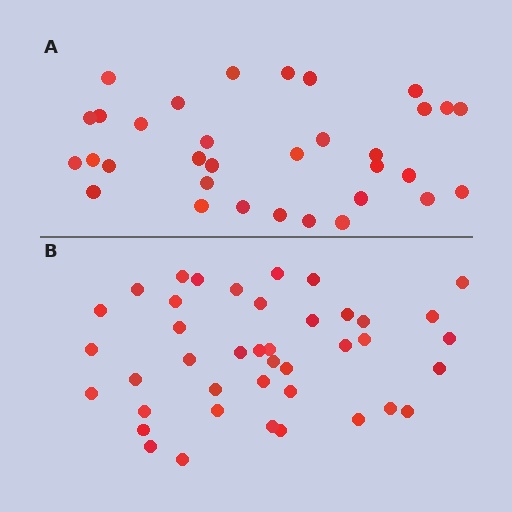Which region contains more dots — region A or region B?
Region B (the bottom region) has more dots.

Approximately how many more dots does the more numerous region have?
Region B has roughly 8 or so more dots than region A.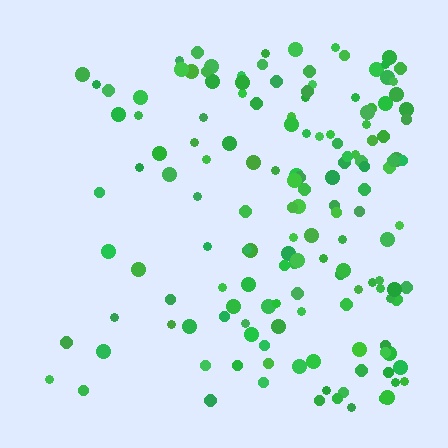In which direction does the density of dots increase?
From left to right, with the right side densest.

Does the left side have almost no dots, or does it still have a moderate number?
Still a moderate number, just noticeably fewer than the right.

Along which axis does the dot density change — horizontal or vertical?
Horizontal.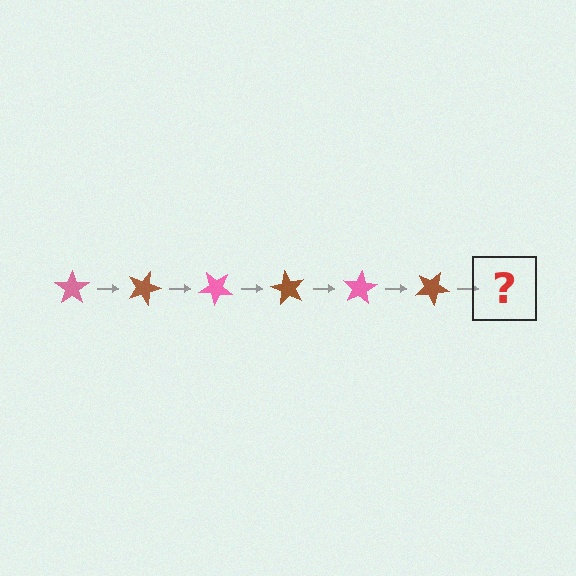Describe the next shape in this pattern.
It should be a pink star, rotated 120 degrees from the start.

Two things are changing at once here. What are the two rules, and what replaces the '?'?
The two rules are that it rotates 20 degrees each step and the color cycles through pink and brown. The '?' should be a pink star, rotated 120 degrees from the start.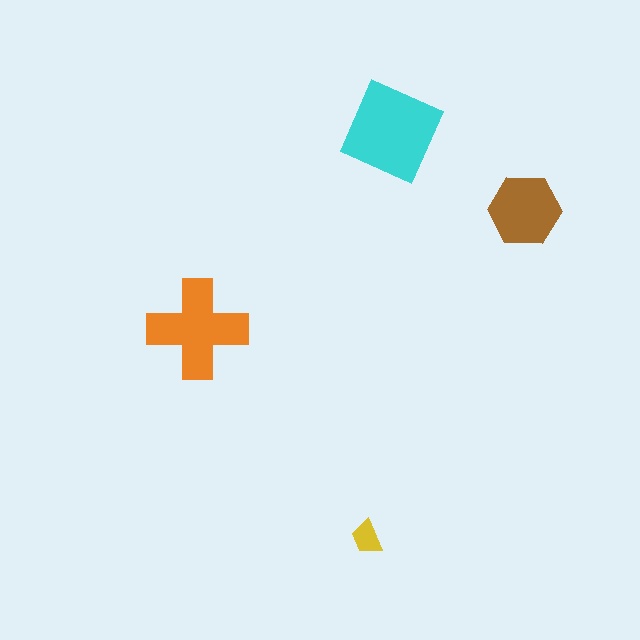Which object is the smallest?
The yellow trapezoid.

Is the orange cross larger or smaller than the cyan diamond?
Smaller.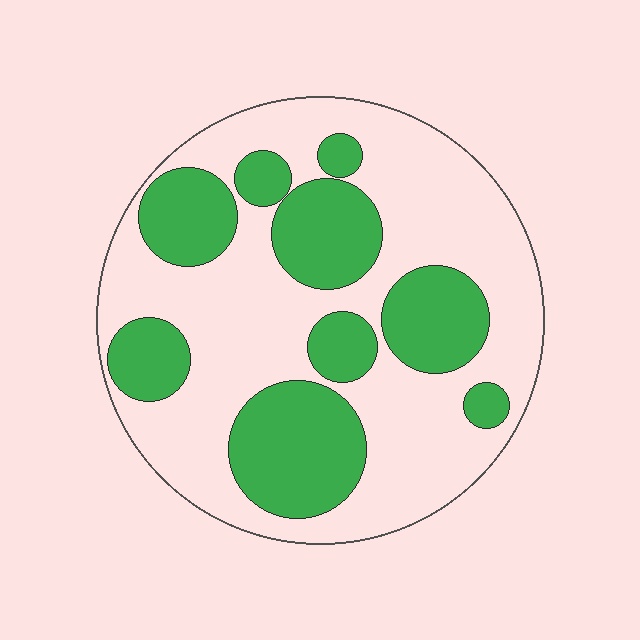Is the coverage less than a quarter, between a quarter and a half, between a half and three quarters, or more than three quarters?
Between a quarter and a half.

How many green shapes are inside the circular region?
9.